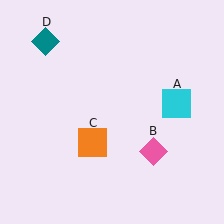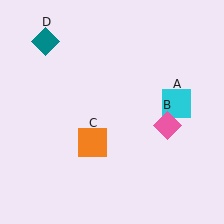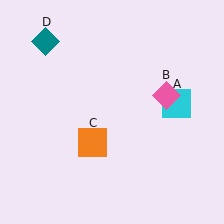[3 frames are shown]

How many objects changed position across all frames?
1 object changed position: pink diamond (object B).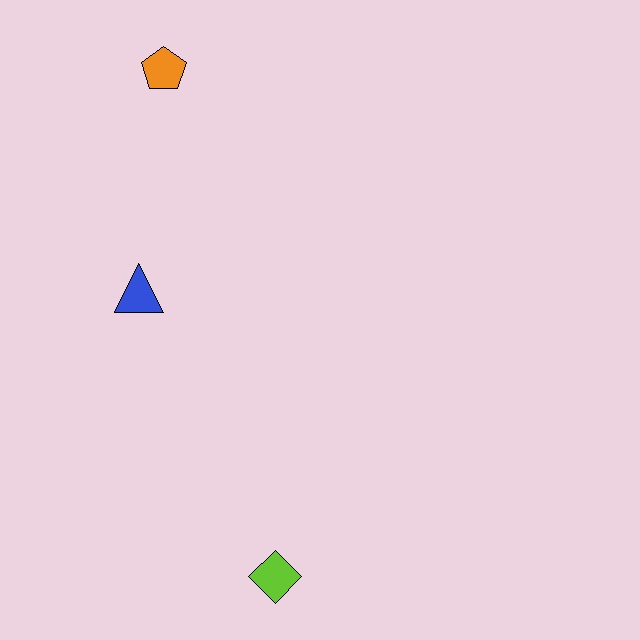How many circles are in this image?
There are no circles.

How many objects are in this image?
There are 3 objects.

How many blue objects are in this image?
There is 1 blue object.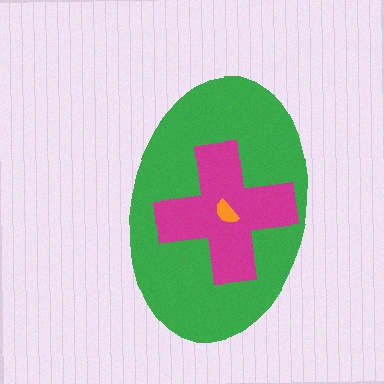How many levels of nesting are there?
3.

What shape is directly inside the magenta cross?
The orange semicircle.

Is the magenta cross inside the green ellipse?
Yes.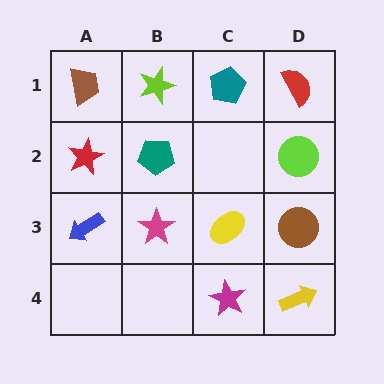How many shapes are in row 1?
4 shapes.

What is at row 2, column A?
A red star.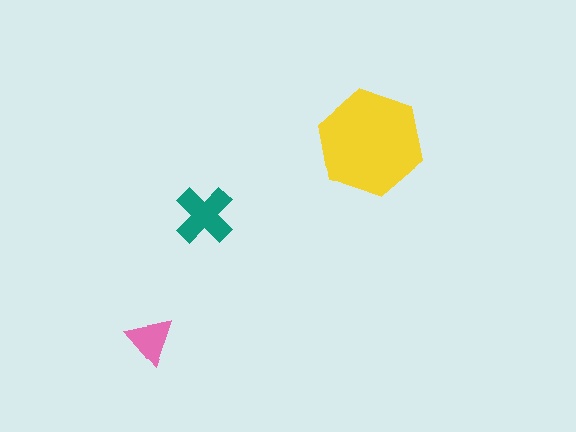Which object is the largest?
The yellow hexagon.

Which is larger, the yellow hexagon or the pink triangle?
The yellow hexagon.